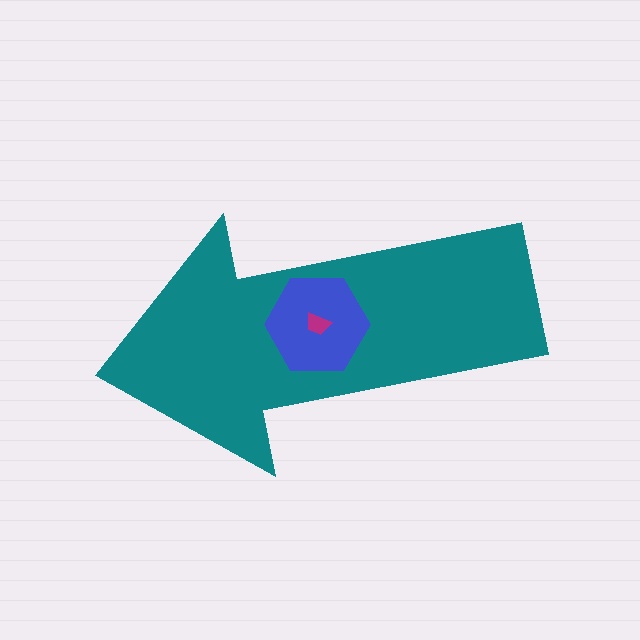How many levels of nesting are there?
3.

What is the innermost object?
The magenta trapezoid.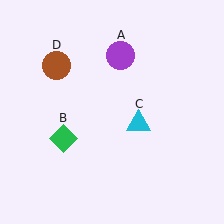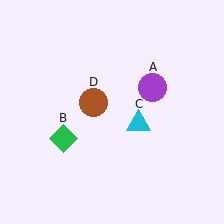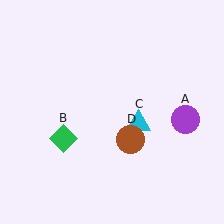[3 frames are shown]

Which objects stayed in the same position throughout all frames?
Green diamond (object B) and cyan triangle (object C) remained stationary.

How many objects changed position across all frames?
2 objects changed position: purple circle (object A), brown circle (object D).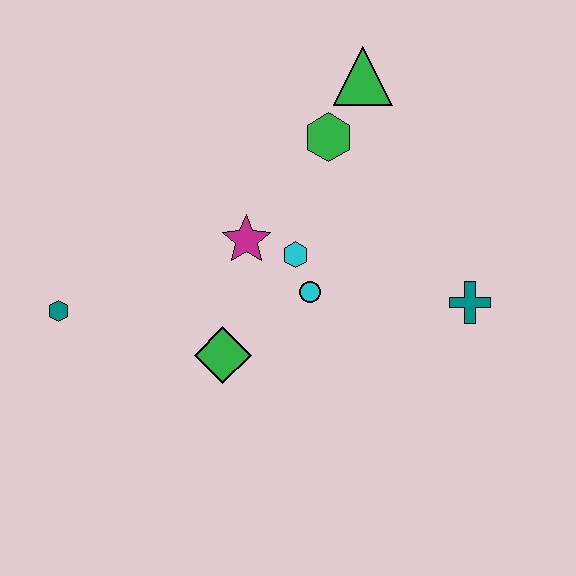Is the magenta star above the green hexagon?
No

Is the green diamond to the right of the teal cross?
No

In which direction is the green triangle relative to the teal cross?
The green triangle is above the teal cross.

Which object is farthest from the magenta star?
The teal cross is farthest from the magenta star.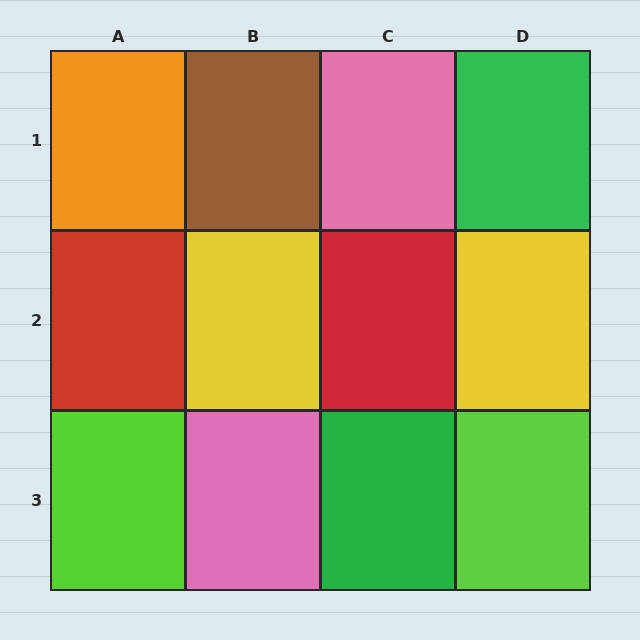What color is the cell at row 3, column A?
Lime.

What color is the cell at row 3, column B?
Pink.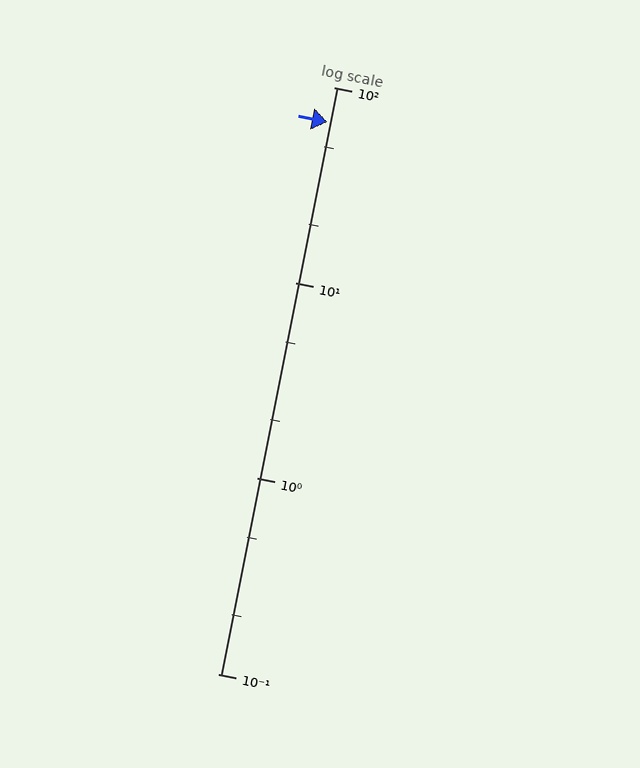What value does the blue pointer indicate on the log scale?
The pointer indicates approximately 66.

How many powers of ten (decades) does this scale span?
The scale spans 3 decades, from 0.1 to 100.